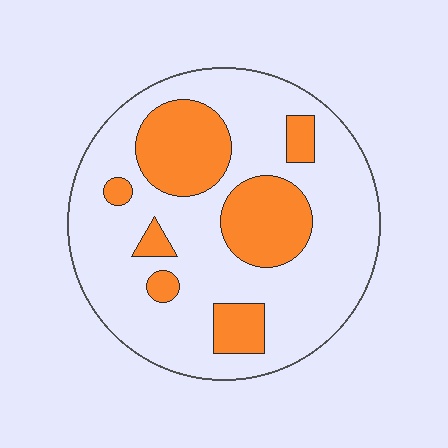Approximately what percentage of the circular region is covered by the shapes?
Approximately 25%.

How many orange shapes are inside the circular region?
7.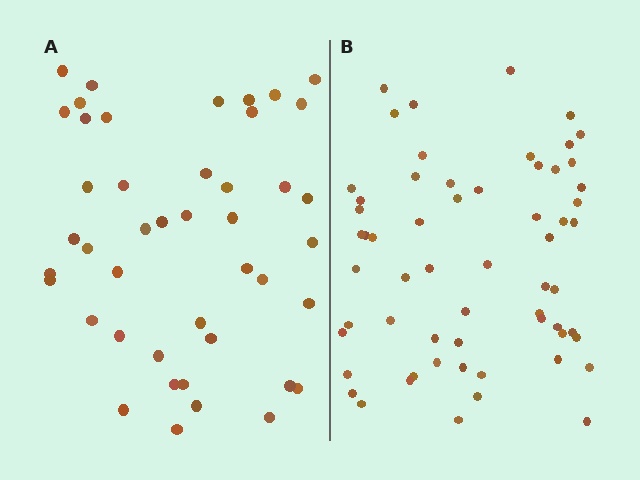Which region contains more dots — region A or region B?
Region B (the right region) has more dots.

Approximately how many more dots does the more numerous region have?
Region B has approximately 15 more dots than region A.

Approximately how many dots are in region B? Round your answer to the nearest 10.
About 60 dots.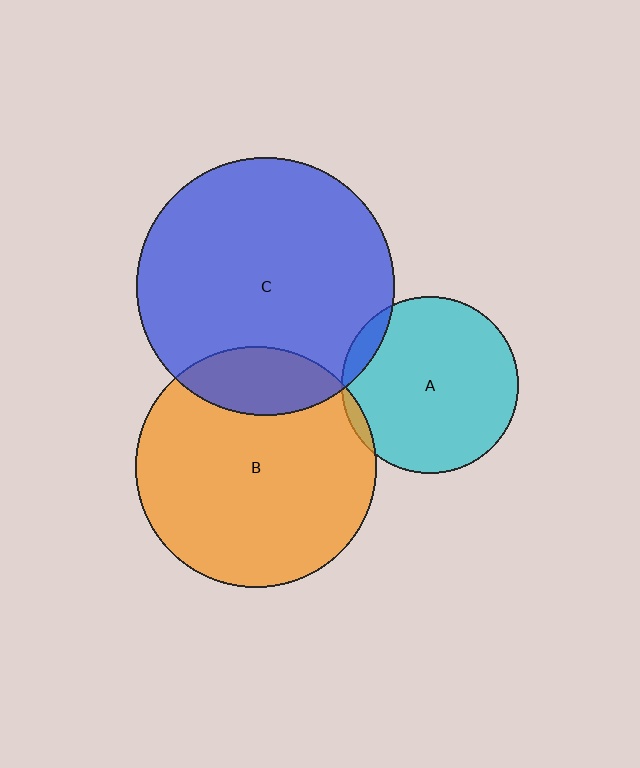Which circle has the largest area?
Circle C (blue).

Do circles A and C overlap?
Yes.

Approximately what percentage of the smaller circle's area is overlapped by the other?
Approximately 5%.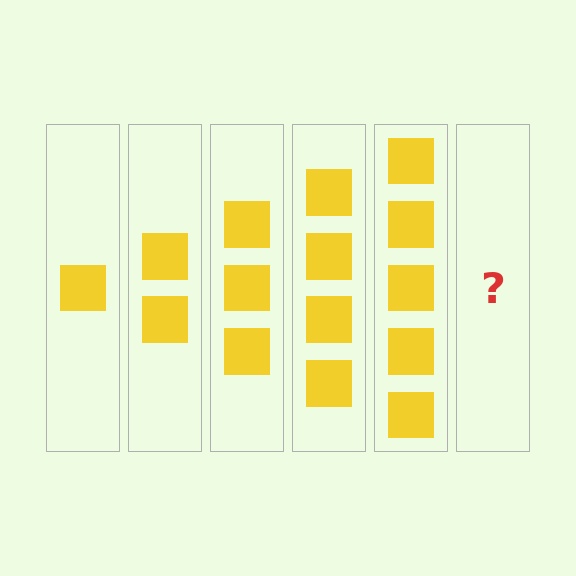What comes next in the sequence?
The next element should be 6 squares.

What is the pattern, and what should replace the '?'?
The pattern is that each step adds one more square. The '?' should be 6 squares.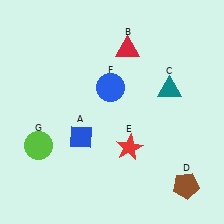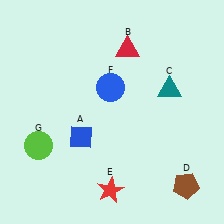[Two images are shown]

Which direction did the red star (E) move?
The red star (E) moved down.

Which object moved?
The red star (E) moved down.